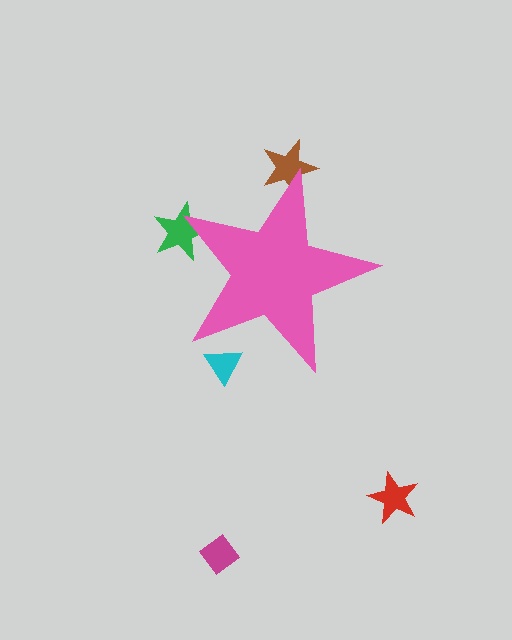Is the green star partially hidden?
Yes, the green star is partially hidden behind the pink star.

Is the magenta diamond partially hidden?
No, the magenta diamond is fully visible.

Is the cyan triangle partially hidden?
Yes, the cyan triangle is partially hidden behind the pink star.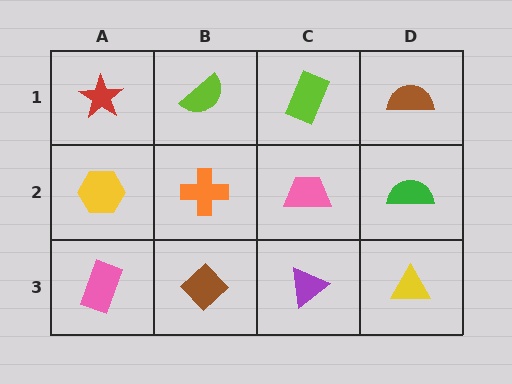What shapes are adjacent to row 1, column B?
An orange cross (row 2, column B), a red star (row 1, column A), a lime rectangle (row 1, column C).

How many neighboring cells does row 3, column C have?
3.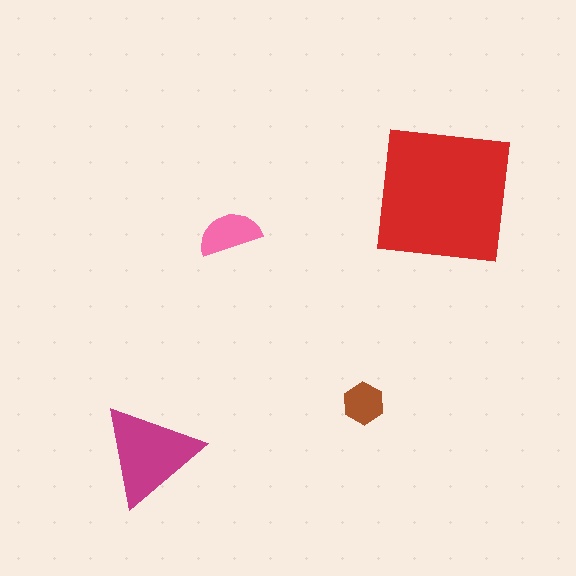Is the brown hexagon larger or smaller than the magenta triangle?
Smaller.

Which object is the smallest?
The brown hexagon.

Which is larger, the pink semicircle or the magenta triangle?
The magenta triangle.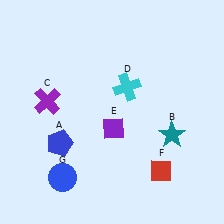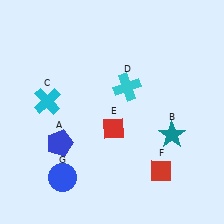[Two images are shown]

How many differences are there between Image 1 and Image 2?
There are 2 differences between the two images.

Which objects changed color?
C changed from purple to cyan. E changed from purple to red.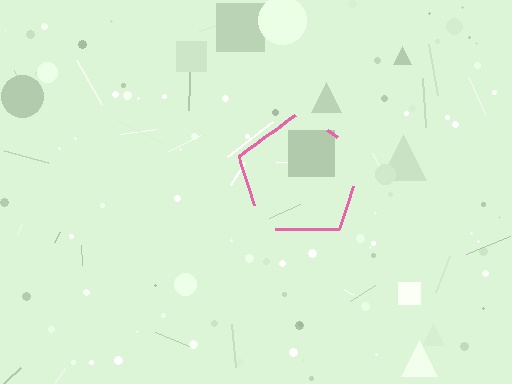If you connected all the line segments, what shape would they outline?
They would outline a pentagon.